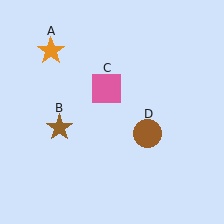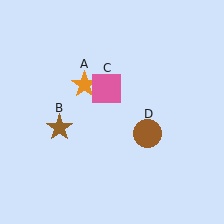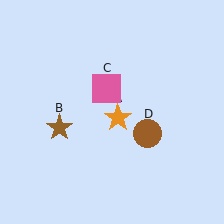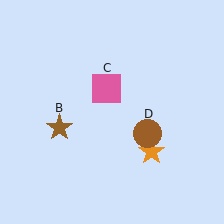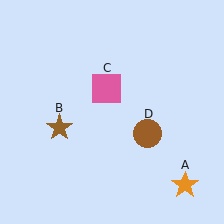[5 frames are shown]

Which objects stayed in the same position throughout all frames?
Brown star (object B) and pink square (object C) and brown circle (object D) remained stationary.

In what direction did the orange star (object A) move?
The orange star (object A) moved down and to the right.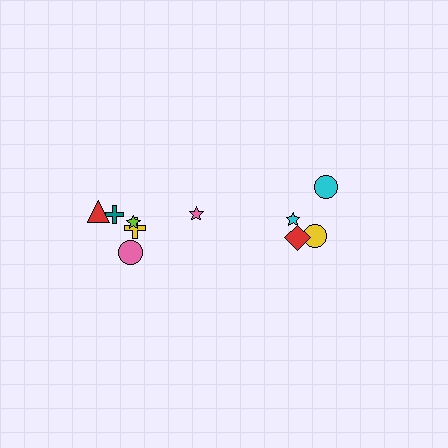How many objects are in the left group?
There are 6 objects.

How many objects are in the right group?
There are 4 objects.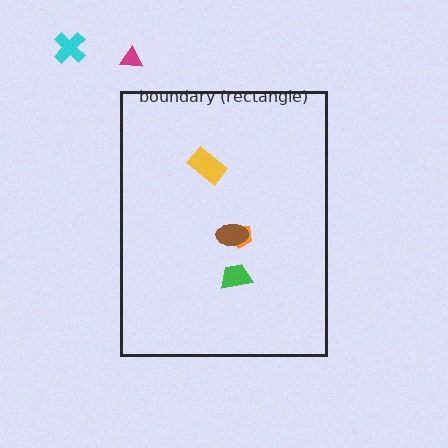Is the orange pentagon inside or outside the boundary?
Inside.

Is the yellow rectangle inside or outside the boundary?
Inside.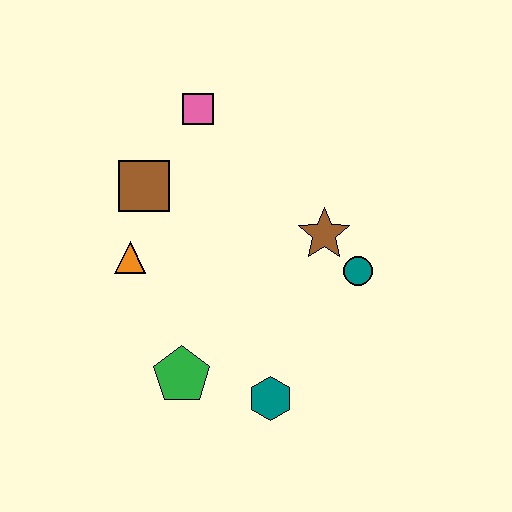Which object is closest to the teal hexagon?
The green pentagon is closest to the teal hexagon.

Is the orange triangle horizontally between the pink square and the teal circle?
No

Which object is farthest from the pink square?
The teal hexagon is farthest from the pink square.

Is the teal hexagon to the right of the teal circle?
No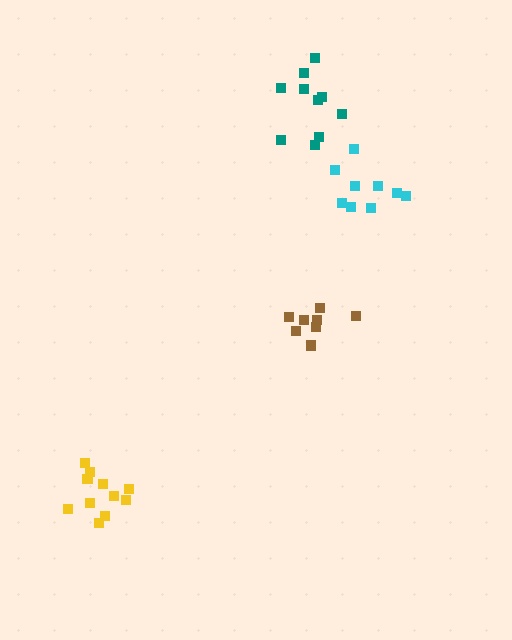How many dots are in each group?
Group 1: 11 dots, Group 2: 8 dots, Group 3: 10 dots, Group 4: 9 dots (38 total).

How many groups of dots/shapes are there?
There are 4 groups.